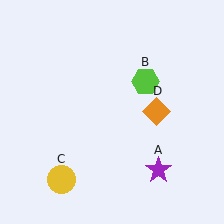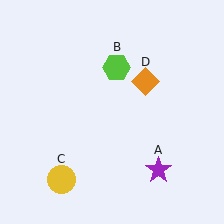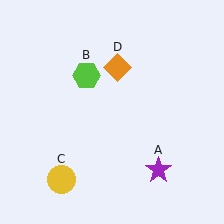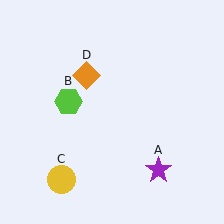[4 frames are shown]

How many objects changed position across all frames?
2 objects changed position: lime hexagon (object B), orange diamond (object D).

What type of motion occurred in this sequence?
The lime hexagon (object B), orange diamond (object D) rotated counterclockwise around the center of the scene.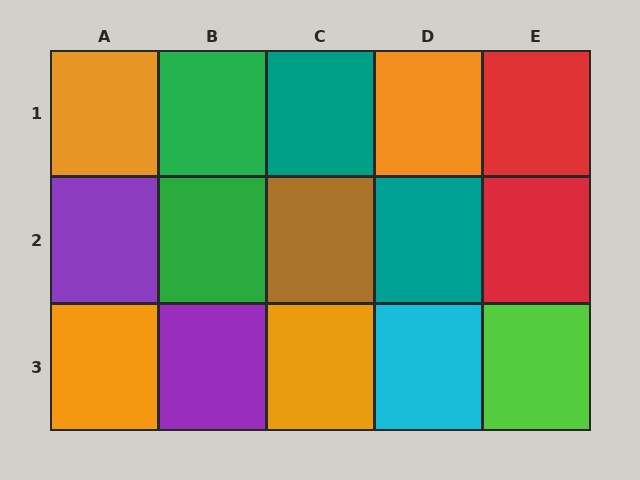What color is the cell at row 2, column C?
Brown.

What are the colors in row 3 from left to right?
Orange, purple, orange, cyan, lime.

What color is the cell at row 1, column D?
Orange.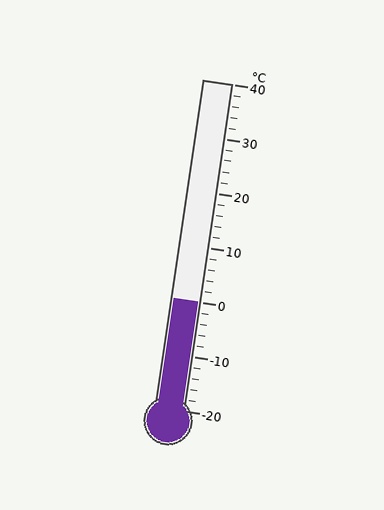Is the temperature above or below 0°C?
The temperature is at 0°C.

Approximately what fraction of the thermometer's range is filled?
The thermometer is filled to approximately 35% of its range.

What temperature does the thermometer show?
The thermometer shows approximately 0°C.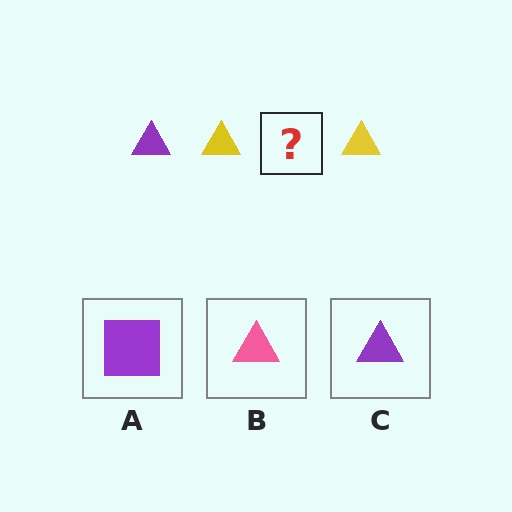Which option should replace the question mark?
Option C.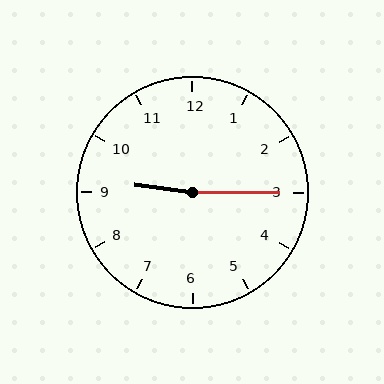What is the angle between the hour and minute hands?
Approximately 172 degrees.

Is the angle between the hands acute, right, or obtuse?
It is obtuse.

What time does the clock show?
9:15.